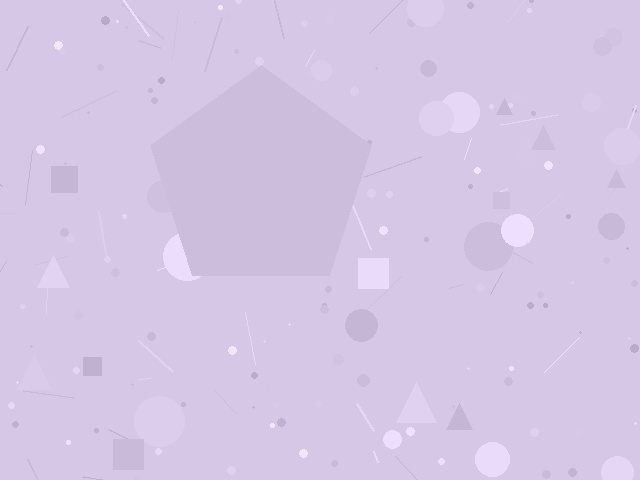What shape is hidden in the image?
A pentagon is hidden in the image.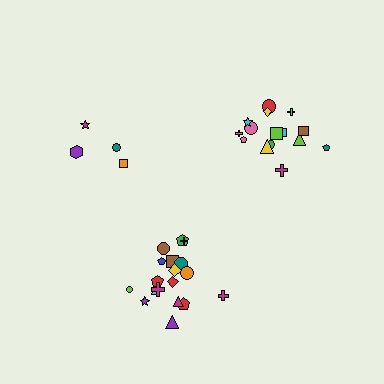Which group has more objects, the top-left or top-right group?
The top-right group.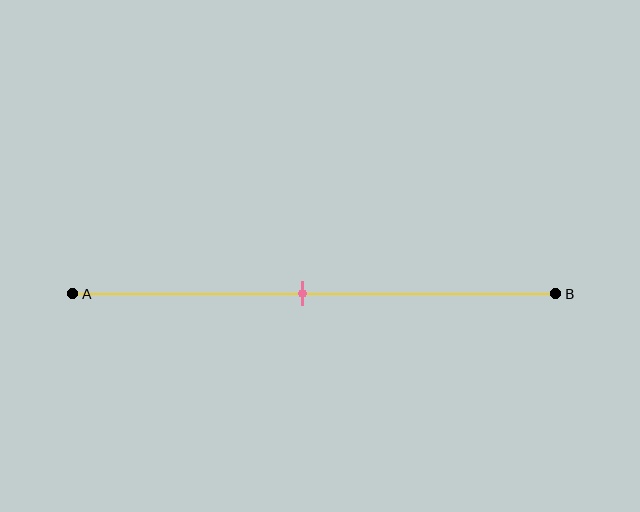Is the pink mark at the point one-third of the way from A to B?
No, the mark is at about 50% from A, not at the 33% one-third point.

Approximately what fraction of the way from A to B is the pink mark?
The pink mark is approximately 50% of the way from A to B.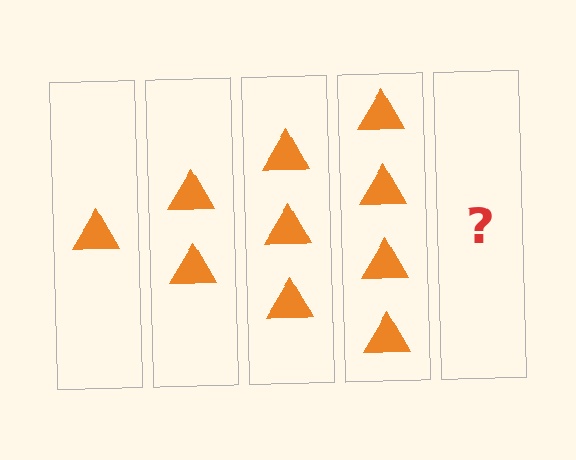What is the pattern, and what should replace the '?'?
The pattern is that each step adds one more triangle. The '?' should be 5 triangles.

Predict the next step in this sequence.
The next step is 5 triangles.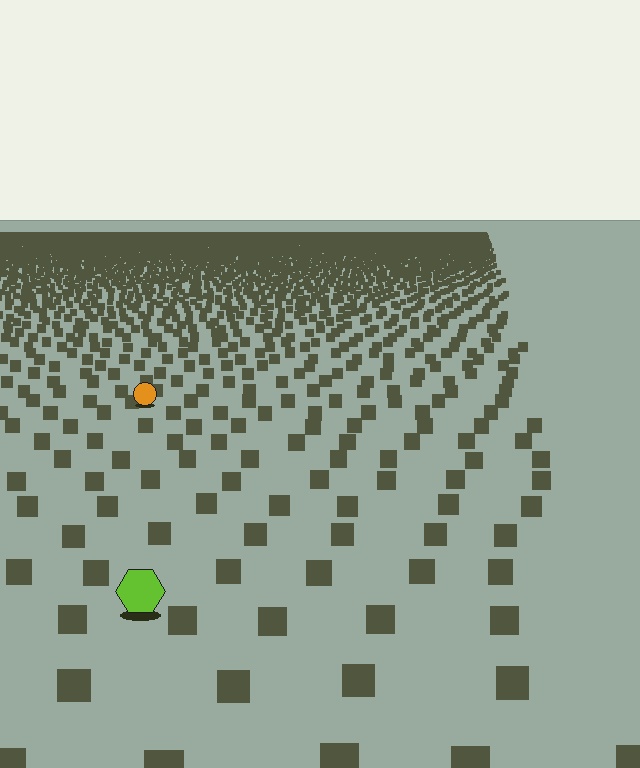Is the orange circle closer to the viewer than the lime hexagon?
No. The lime hexagon is closer — you can tell from the texture gradient: the ground texture is coarser near it.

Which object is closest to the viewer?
The lime hexagon is closest. The texture marks near it are larger and more spread out.